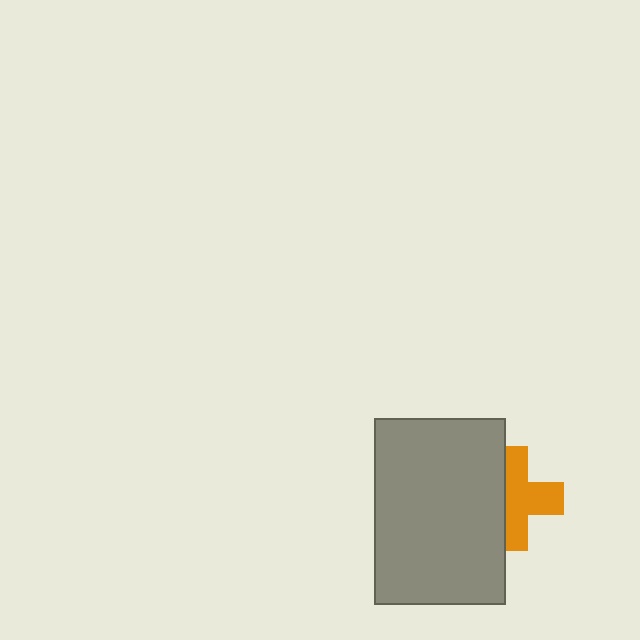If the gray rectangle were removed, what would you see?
You would see the complete orange cross.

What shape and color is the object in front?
The object in front is a gray rectangle.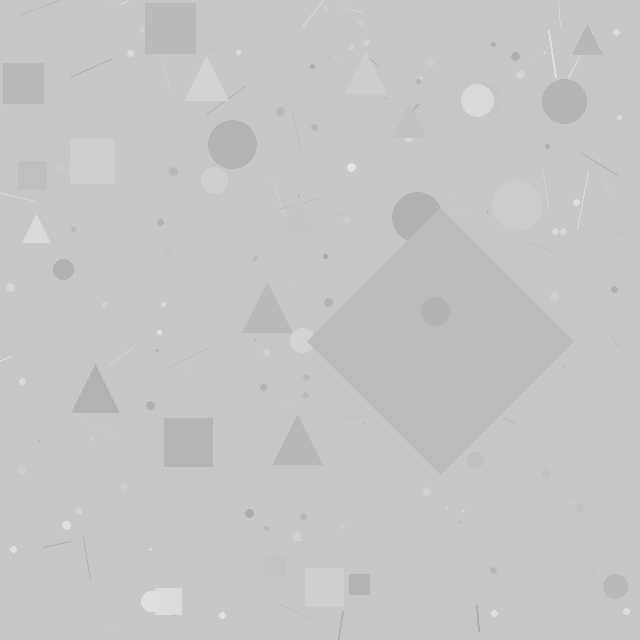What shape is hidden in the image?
A diamond is hidden in the image.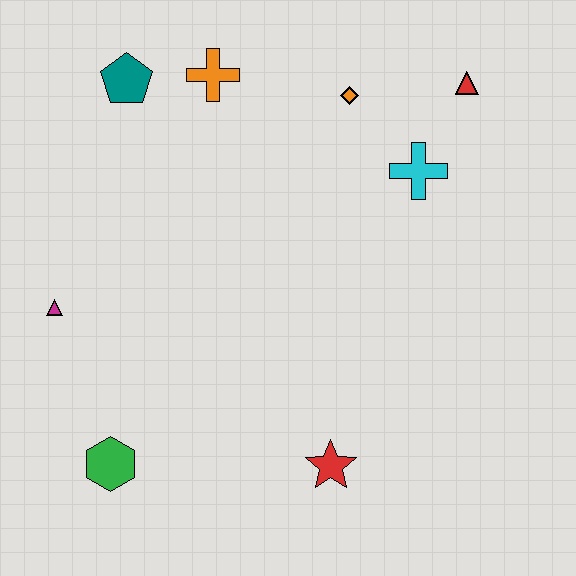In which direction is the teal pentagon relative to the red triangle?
The teal pentagon is to the left of the red triangle.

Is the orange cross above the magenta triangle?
Yes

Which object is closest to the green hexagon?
The magenta triangle is closest to the green hexagon.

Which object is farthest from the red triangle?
The green hexagon is farthest from the red triangle.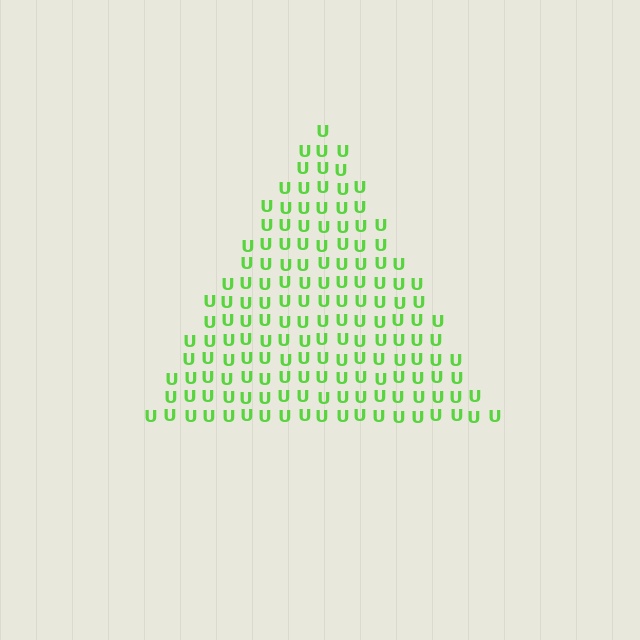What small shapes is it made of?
It is made of small letter U's.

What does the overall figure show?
The overall figure shows a triangle.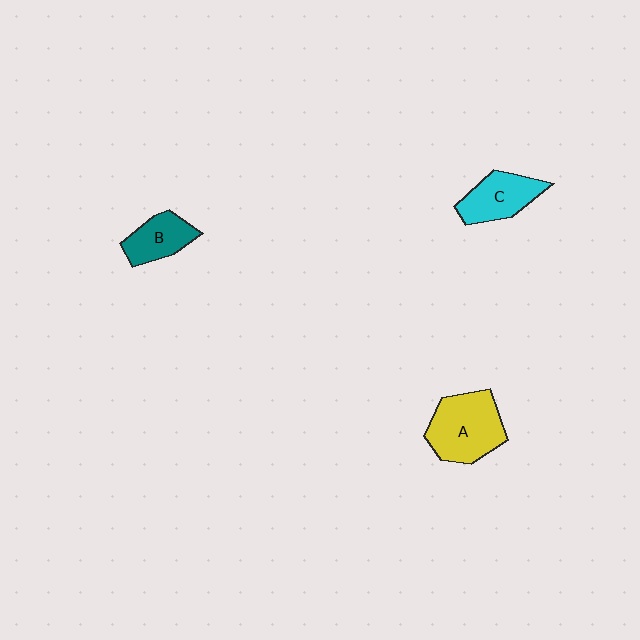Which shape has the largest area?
Shape A (yellow).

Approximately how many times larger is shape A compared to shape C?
Approximately 1.4 times.